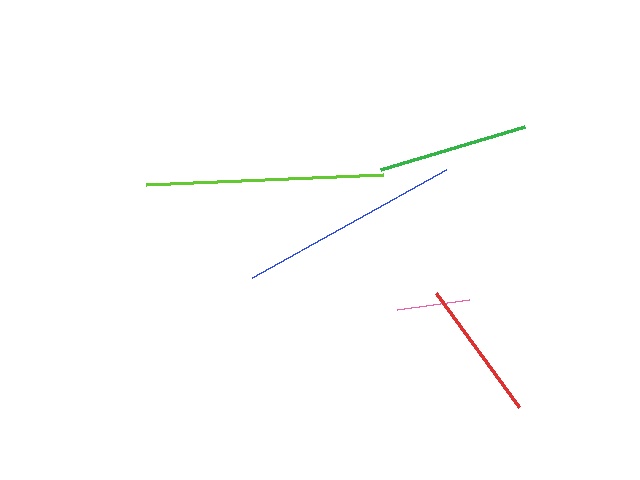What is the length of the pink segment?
The pink segment is approximately 73 pixels long.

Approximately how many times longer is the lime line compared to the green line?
The lime line is approximately 1.6 times the length of the green line.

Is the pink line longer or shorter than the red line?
The red line is longer than the pink line.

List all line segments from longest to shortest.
From longest to shortest: lime, blue, green, red, pink.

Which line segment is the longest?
The lime line is the longest at approximately 237 pixels.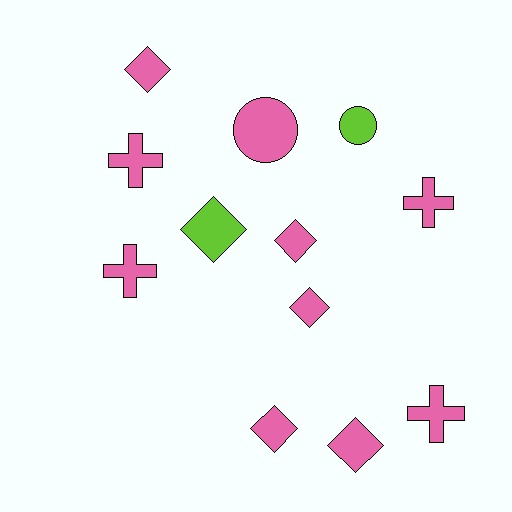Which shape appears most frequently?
Diamond, with 6 objects.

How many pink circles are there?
There is 1 pink circle.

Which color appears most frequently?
Pink, with 10 objects.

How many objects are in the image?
There are 12 objects.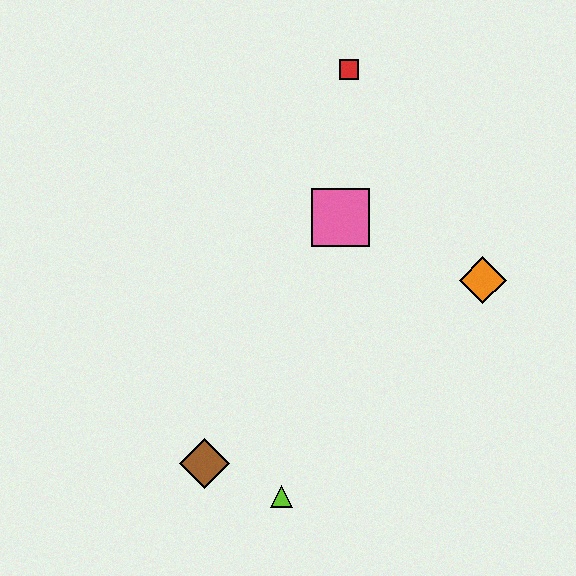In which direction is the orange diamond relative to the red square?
The orange diamond is below the red square.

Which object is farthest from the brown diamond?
The red square is farthest from the brown diamond.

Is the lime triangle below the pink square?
Yes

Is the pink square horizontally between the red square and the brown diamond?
Yes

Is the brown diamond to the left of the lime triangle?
Yes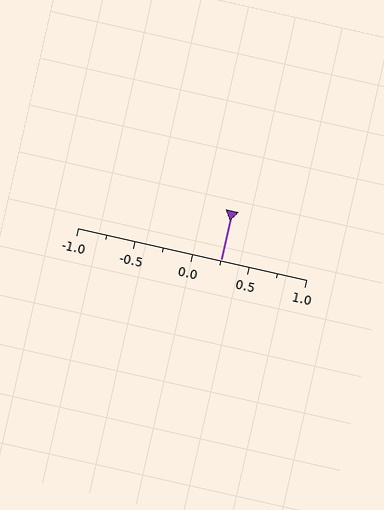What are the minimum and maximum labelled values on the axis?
The axis runs from -1.0 to 1.0.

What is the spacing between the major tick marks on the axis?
The major ticks are spaced 0.5 apart.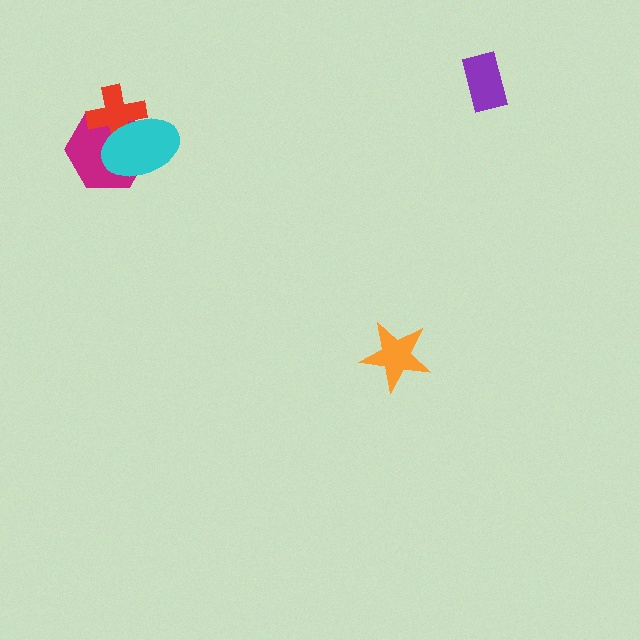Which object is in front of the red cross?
The cyan ellipse is in front of the red cross.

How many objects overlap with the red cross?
2 objects overlap with the red cross.